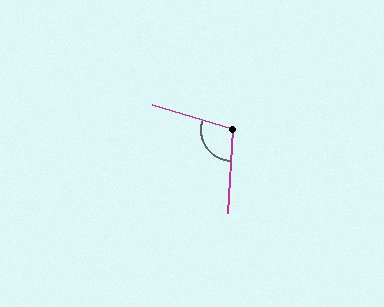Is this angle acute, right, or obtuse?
It is obtuse.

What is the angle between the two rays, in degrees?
Approximately 104 degrees.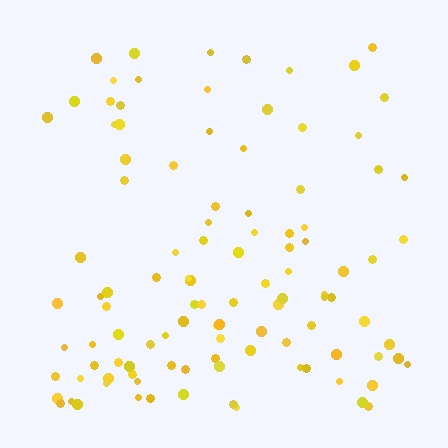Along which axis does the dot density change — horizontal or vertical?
Vertical.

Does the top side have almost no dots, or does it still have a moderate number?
Still a moderate number, just noticeably fewer than the bottom.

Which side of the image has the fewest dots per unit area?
The top.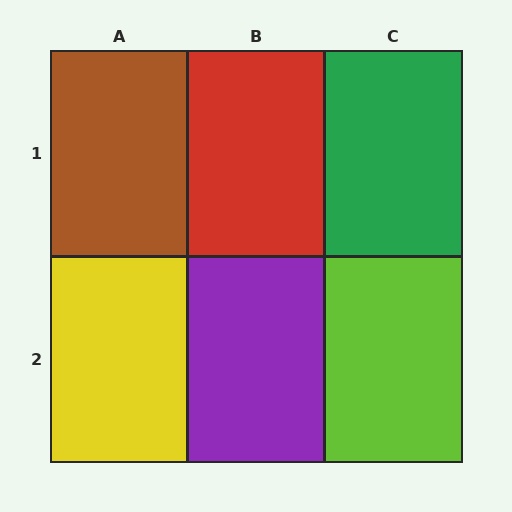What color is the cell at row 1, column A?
Brown.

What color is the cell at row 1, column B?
Red.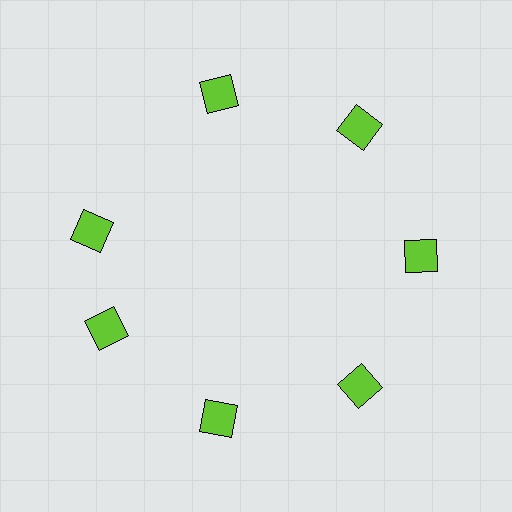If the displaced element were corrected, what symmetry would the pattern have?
It would have 7-fold rotational symmetry — the pattern would map onto itself every 51 degrees.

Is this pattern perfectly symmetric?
No. The 7 lime squares are arranged in a ring, but one element near the 10 o'clock position is rotated out of alignment along the ring, breaking the 7-fold rotational symmetry.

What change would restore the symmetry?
The symmetry would be restored by rotating it back into even spacing with its neighbors so that all 7 squares sit at equal angles and equal distance from the center.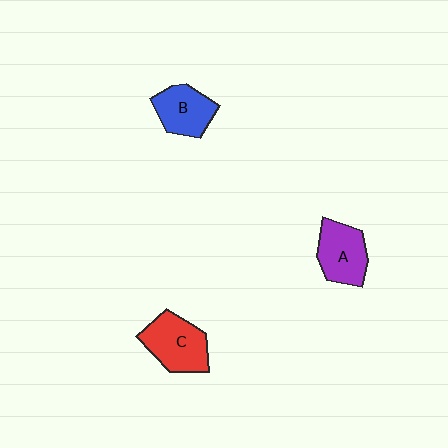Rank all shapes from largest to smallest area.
From largest to smallest: C (red), A (purple), B (blue).